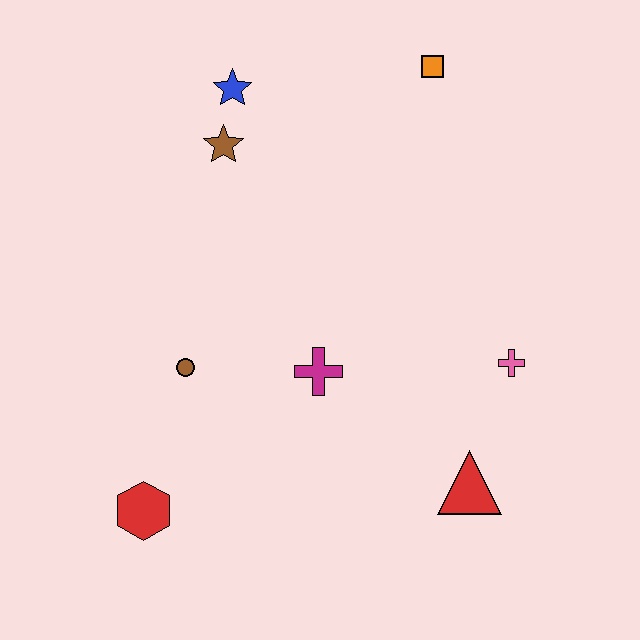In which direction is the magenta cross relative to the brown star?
The magenta cross is below the brown star.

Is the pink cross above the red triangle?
Yes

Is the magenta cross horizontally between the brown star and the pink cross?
Yes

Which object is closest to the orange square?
The blue star is closest to the orange square.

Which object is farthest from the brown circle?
The orange square is farthest from the brown circle.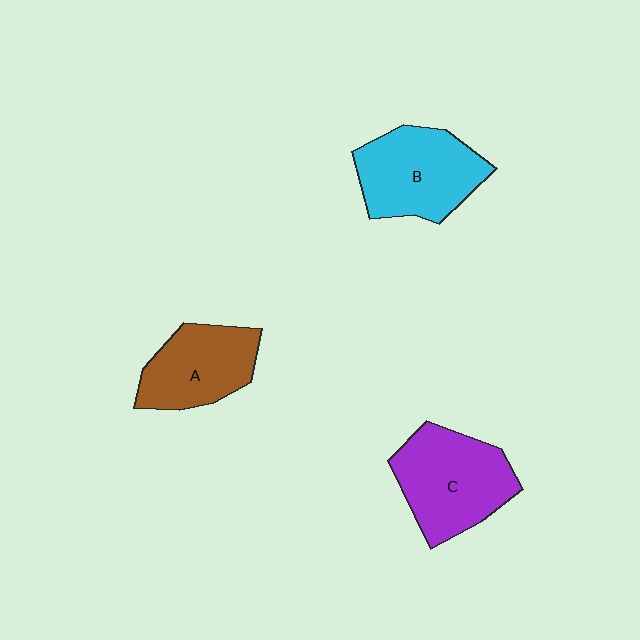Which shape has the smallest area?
Shape A (brown).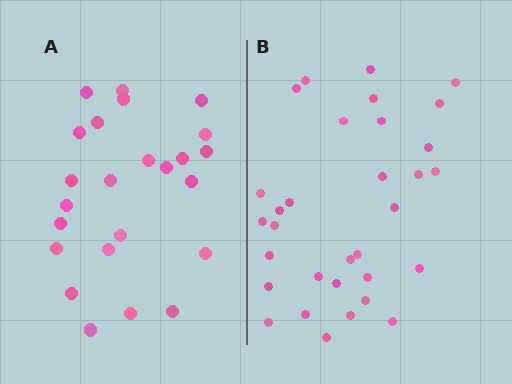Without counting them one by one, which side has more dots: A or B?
Region B (the right region) has more dots.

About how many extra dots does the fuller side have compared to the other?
Region B has roughly 8 or so more dots than region A.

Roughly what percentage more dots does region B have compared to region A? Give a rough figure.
About 35% more.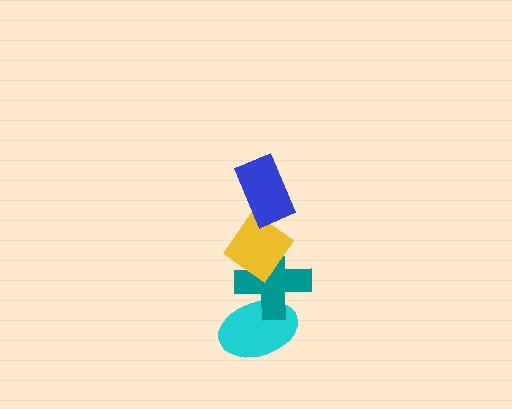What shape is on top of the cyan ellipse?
The teal cross is on top of the cyan ellipse.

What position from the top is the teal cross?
The teal cross is 3rd from the top.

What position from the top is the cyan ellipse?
The cyan ellipse is 4th from the top.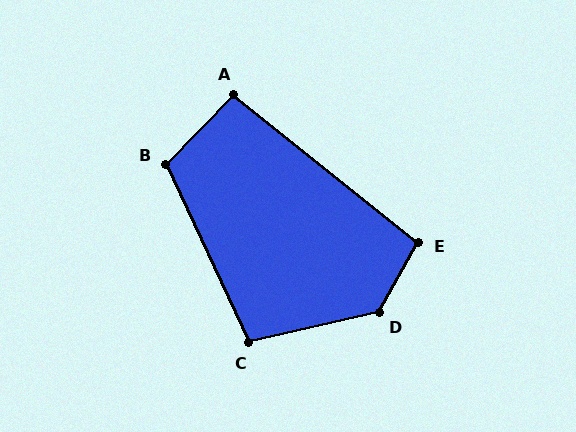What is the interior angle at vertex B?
Approximately 111 degrees (obtuse).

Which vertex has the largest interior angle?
D, at approximately 132 degrees.